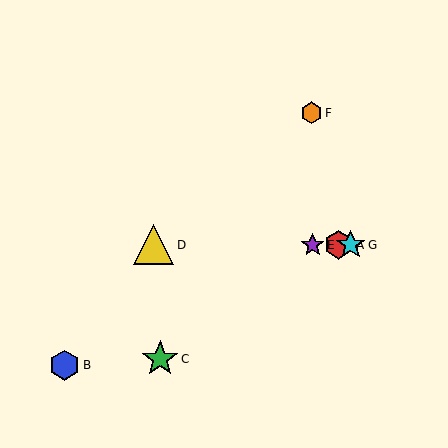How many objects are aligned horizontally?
4 objects (A, D, E, G) are aligned horizontally.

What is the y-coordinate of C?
Object C is at y≈359.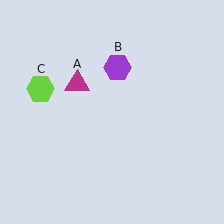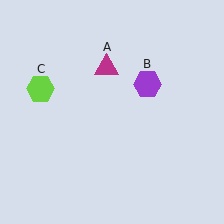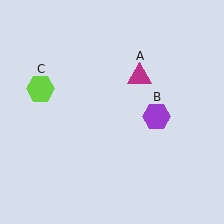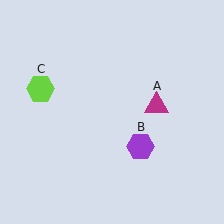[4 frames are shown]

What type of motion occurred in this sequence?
The magenta triangle (object A), purple hexagon (object B) rotated clockwise around the center of the scene.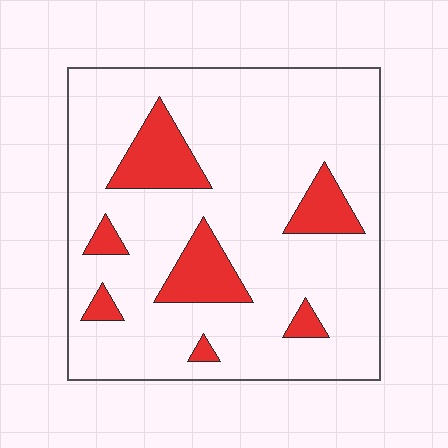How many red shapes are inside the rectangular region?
7.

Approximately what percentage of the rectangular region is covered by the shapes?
Approximately 15%.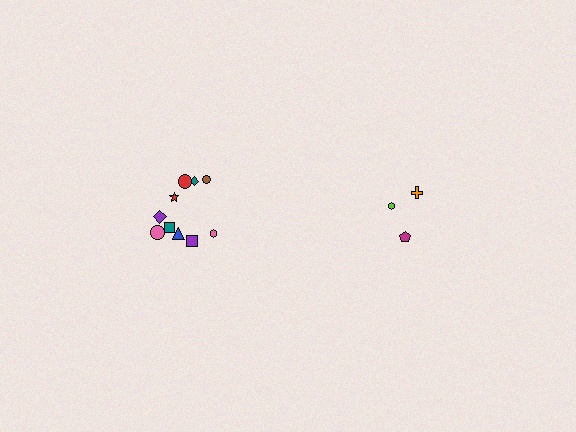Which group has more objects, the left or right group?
The left group.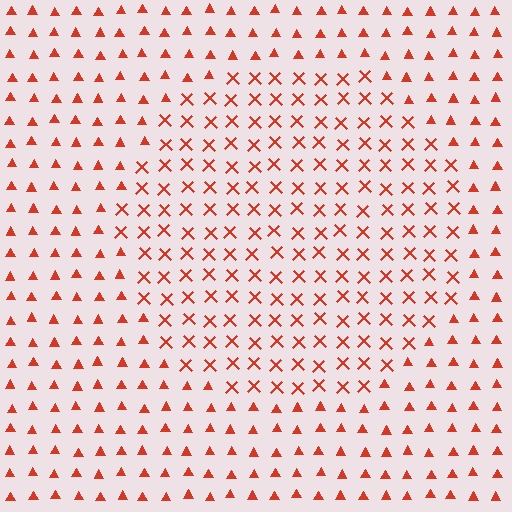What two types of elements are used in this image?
The image uses X marks inside the circle region and triangles outside it.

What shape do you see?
I see a circle.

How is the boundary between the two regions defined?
The boundary is defined by a change in element shape: X marks inside vs. triangles outside. All elements share the same color and spacing.